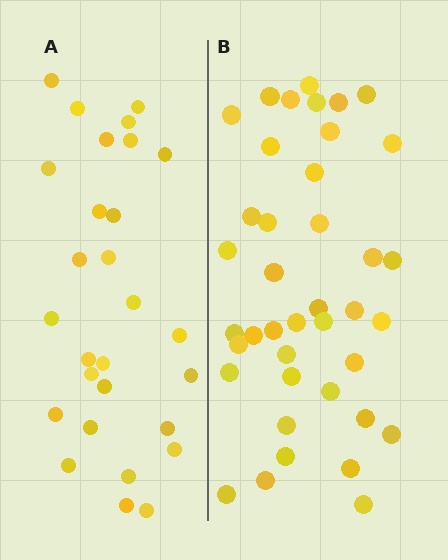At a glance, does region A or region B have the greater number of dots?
Region B (the right region) has more dots.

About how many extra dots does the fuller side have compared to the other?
Region B has roughly 12 or so more dots than region A.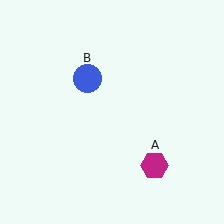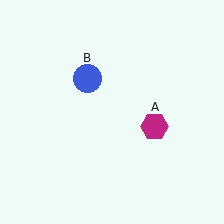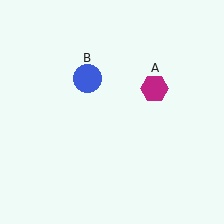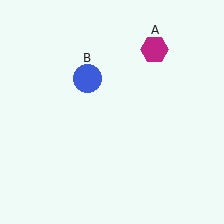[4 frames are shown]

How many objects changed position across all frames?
1 object changed position: magenta hexagon (object A).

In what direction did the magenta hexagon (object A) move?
The magenta hexagon (object A) moved up.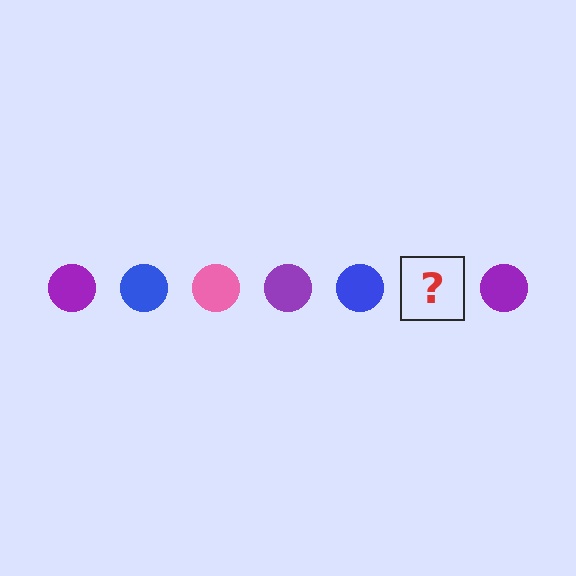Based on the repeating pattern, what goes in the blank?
The blank should be a pink circle.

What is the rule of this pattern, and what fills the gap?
The rule is that the pattern cycles through purple, blue, pink circles. The gap should be filled with a pink circle.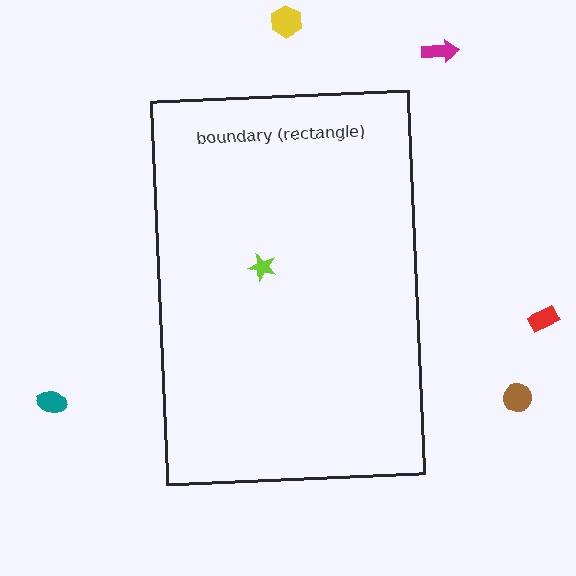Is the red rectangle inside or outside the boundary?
Outside.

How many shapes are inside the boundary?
1 inside, 5 outside.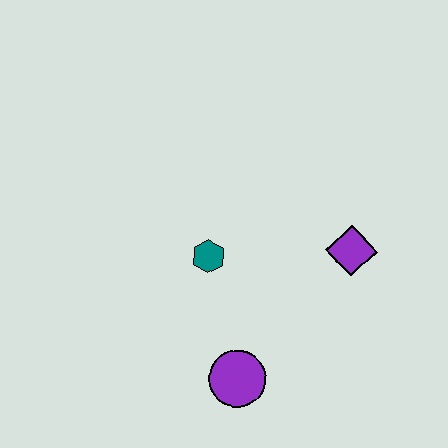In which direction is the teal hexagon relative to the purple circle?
The teal hexagon is above the purple circle.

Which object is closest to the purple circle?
The teal hexagon is closest to the purple circle.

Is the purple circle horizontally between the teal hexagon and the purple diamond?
Yes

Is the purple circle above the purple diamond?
No